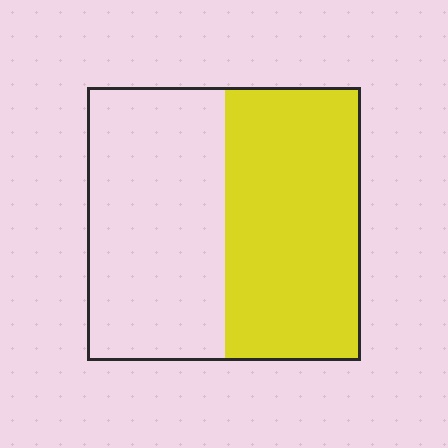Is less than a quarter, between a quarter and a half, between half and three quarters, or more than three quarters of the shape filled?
Between a quarter and a half.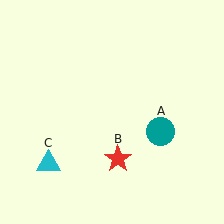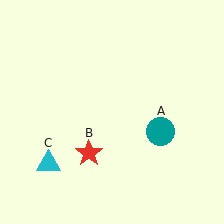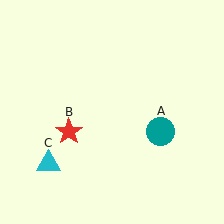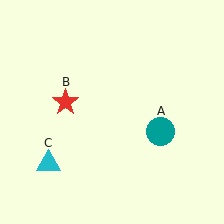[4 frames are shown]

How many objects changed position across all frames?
1 object changed position: red star (object B).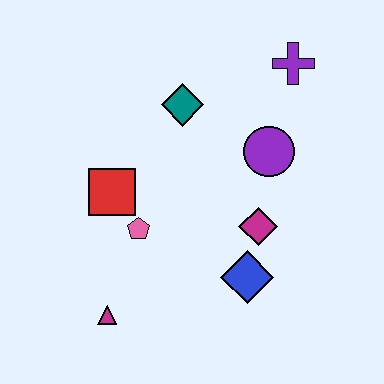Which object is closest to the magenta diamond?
The blue diamond is closest to the magenta diamond.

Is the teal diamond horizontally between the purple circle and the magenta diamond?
No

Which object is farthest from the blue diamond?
The purple cross is farthest from the blue diamond.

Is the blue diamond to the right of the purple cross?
No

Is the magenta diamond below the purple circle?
Yes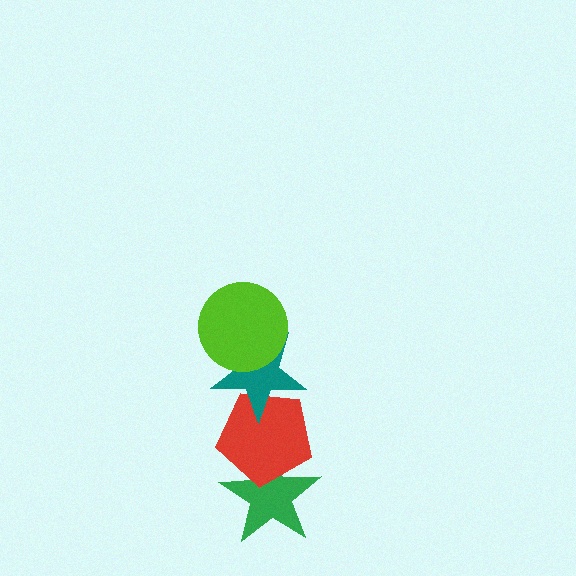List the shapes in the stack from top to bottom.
From top to bottom: the lime circle, the teal star, the red pentagon, the green star.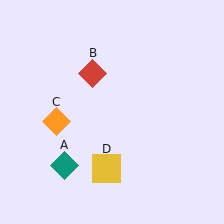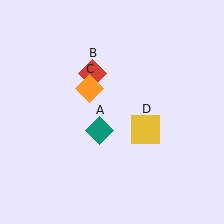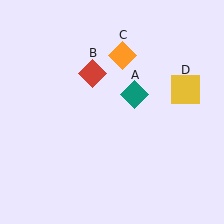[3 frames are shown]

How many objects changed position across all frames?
3 objects changed position: teal diamond (object A), orange diamond (object C), yellow square (object D).